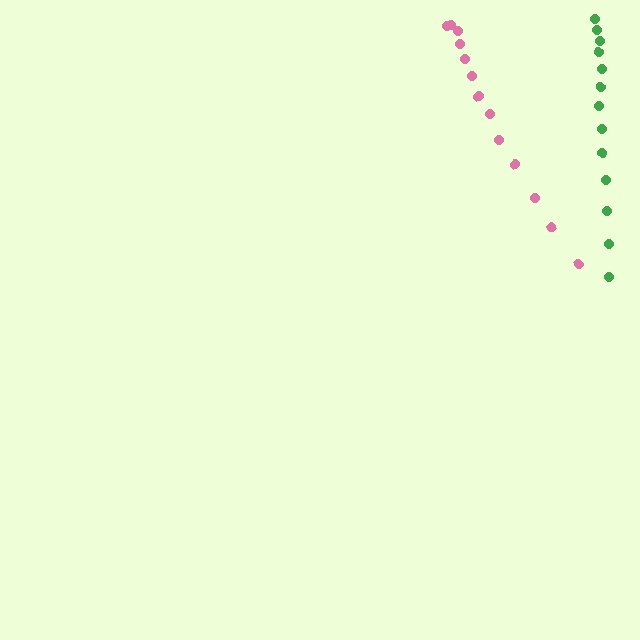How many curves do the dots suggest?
There are 2 distinct paths.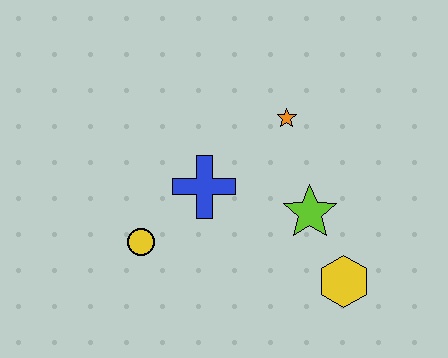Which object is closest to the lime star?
The yellow hexagon is closest to the lime star.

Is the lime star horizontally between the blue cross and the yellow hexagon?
Yes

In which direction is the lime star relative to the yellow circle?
The lime star is to the right of the yellow circle.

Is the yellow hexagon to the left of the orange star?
No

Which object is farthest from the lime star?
The yellow circle is farthest from the lime star.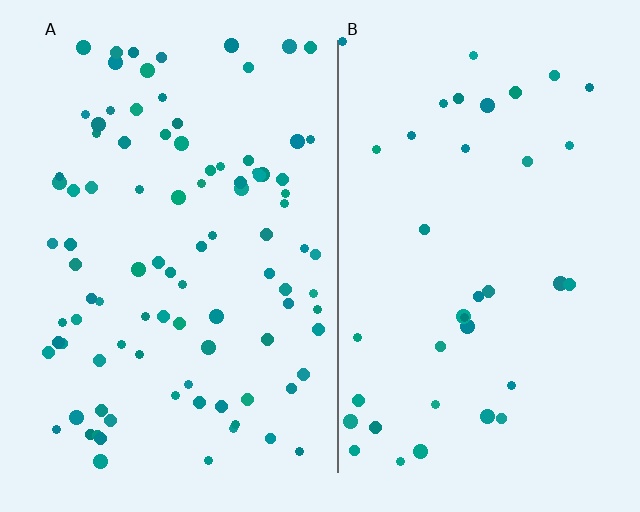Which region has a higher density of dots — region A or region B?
A (the left).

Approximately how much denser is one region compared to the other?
Approximately 2.5× — region A over region B.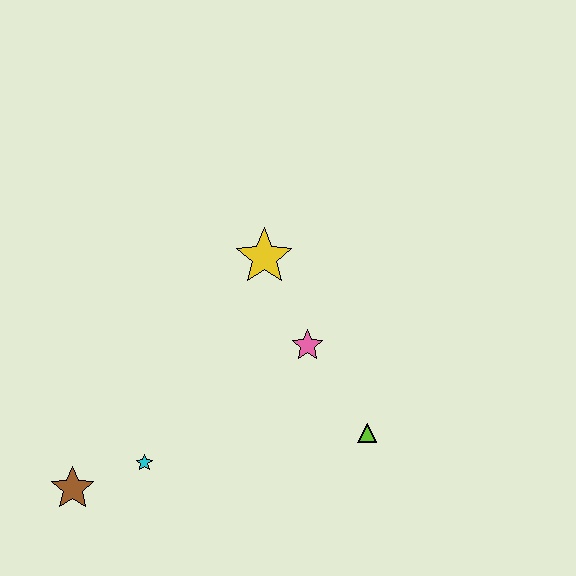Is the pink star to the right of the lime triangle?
No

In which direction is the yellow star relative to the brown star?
The yellow star is above the brown star.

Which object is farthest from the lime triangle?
The brown star is farthest from the lime triangle.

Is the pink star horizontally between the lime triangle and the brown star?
Yes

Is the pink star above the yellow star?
No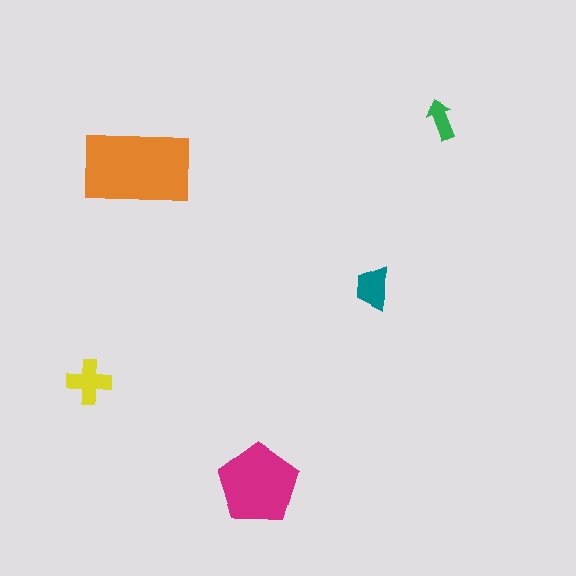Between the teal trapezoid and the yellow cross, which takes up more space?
The yellow cross.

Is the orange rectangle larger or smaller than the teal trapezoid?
Larger.